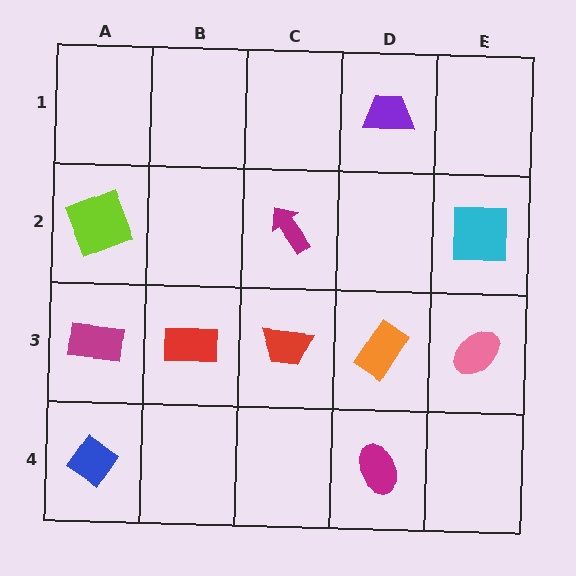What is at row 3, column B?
A red rectangle.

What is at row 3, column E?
A pink ellipse.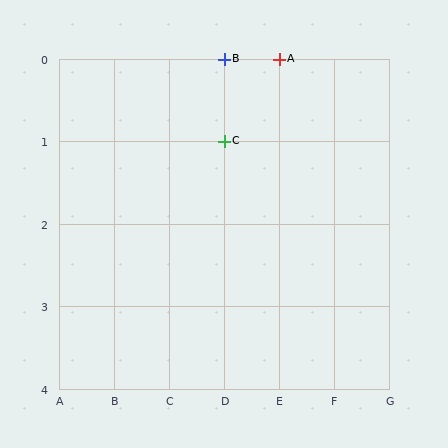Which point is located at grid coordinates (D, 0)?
Point B is at (D, 0).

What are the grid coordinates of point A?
Point A is at grid coordinates (E, 0).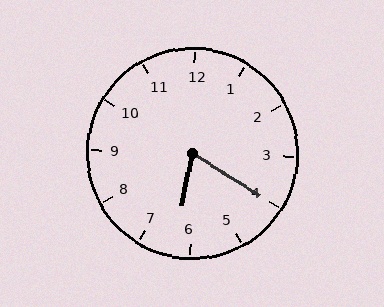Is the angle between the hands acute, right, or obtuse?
It is acute.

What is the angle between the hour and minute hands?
Approximately 70 degrees.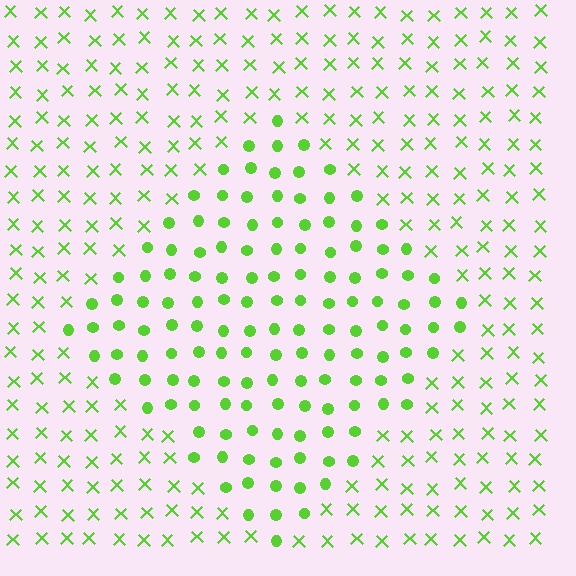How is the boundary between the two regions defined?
The boundary is defined by a change in element shape: circles inside vs. X marks outside. All elements share the same color and spacing.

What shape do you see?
I see a diamond.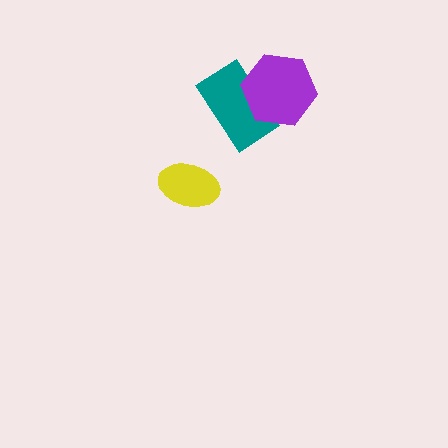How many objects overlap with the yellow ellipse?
0 objects overlap with the yellow ellipse.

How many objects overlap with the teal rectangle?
1 object overlaps with the teal rectangle.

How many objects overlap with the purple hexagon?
1 object overlaps with the purple hexagon.